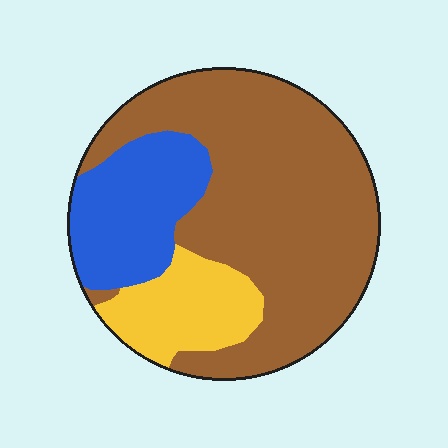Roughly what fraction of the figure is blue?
Blue covers about 20% of the figure.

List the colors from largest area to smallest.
From largest to smallest: brown, blue, yellow.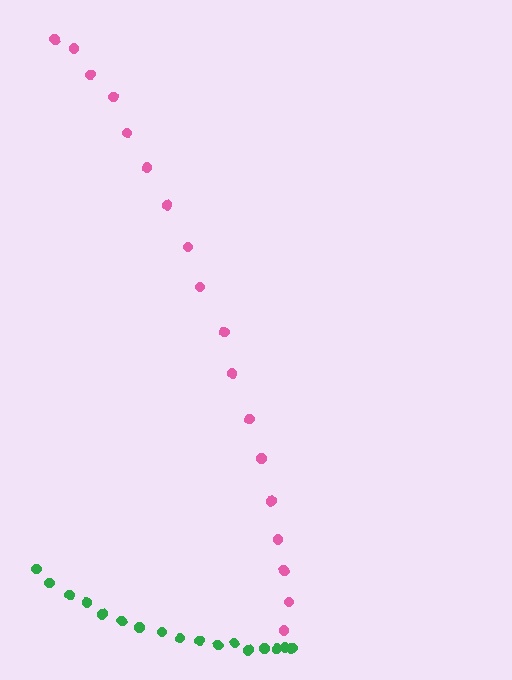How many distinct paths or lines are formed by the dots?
There are 2 distinct paths.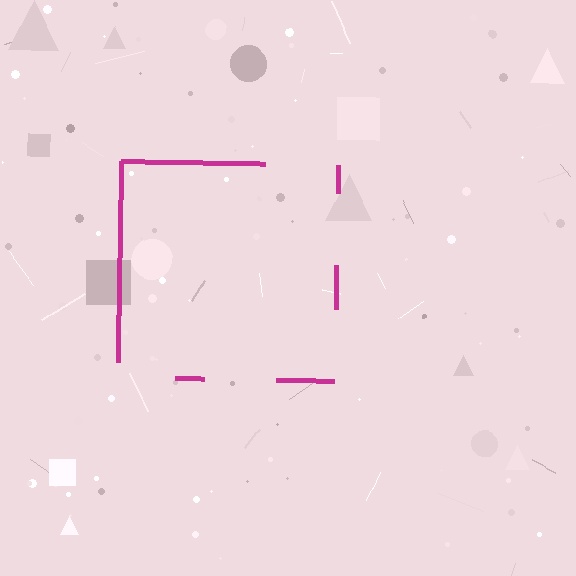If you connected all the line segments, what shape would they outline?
They would outline a square.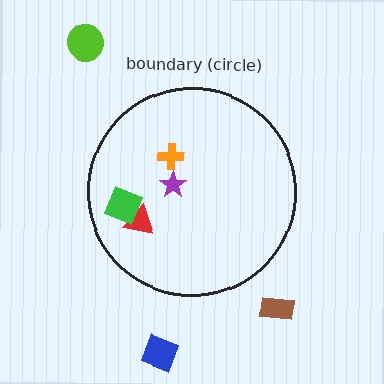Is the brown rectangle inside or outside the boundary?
Outside.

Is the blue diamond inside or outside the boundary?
Outside.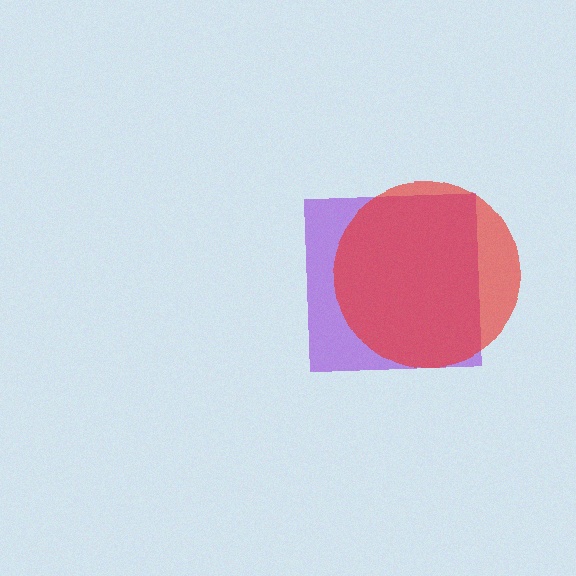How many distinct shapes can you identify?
There are 2 distinct shapes: a purple square, a red circle.